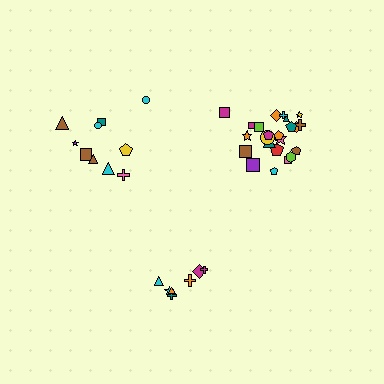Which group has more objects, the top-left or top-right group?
The top-right group.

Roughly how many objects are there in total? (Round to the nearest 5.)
Roughly 40 objects in total.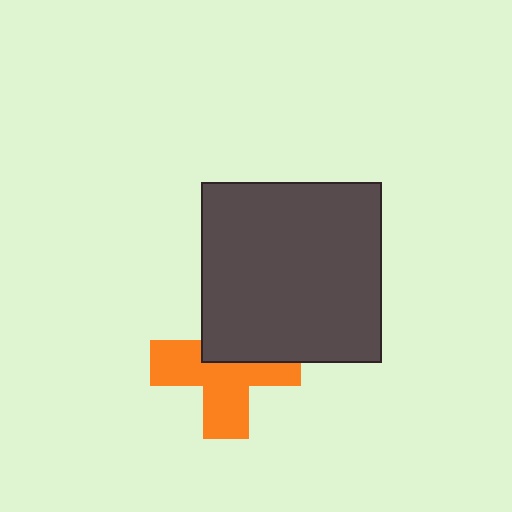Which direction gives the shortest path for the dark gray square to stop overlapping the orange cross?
Moving up gives the shortest separation.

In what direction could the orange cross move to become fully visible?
The orange cross could move down. That would shift it out from behind the dark gray square entirely.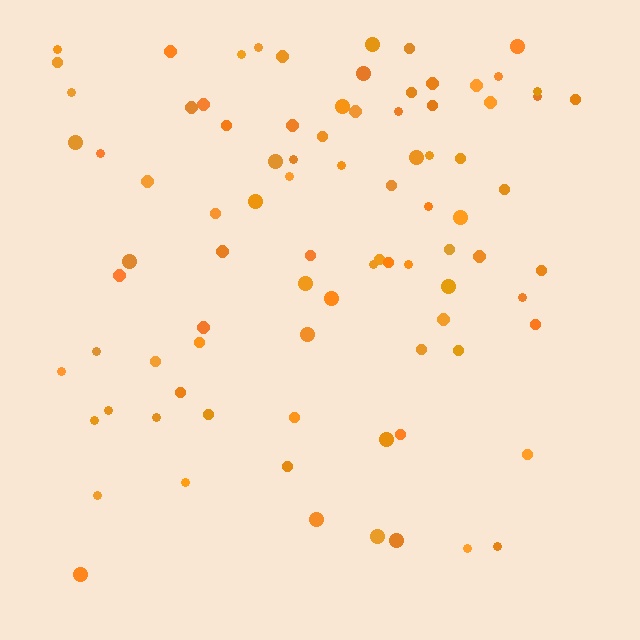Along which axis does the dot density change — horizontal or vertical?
Vertical.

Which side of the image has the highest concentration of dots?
The top.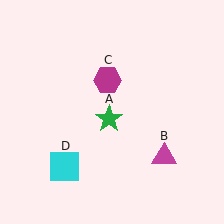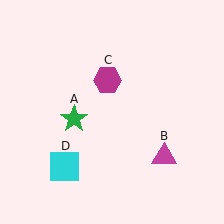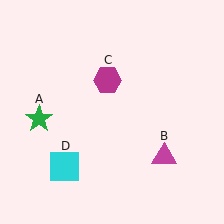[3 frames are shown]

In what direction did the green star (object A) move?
The green star (object A) moved left.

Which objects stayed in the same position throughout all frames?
Magenta triangle (object B) and magenta hexagon (object C) and cyan square (object D) remained stationary.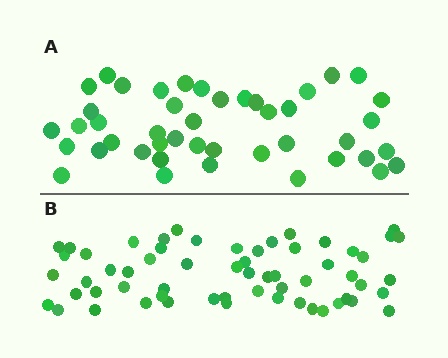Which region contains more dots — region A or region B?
Region B (the bottom region) has more dots.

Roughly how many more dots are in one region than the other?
Region B has approximately 15 more dots than region A.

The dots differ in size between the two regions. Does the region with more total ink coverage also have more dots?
No. Region A has more total ink coverage because its dots are larger, but region B actually contains more individual dots. Total area can be misleading — the number of items is what matters here.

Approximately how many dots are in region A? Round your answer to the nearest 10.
About 40 dots. (The exact count is 44, which rounds to 40.)